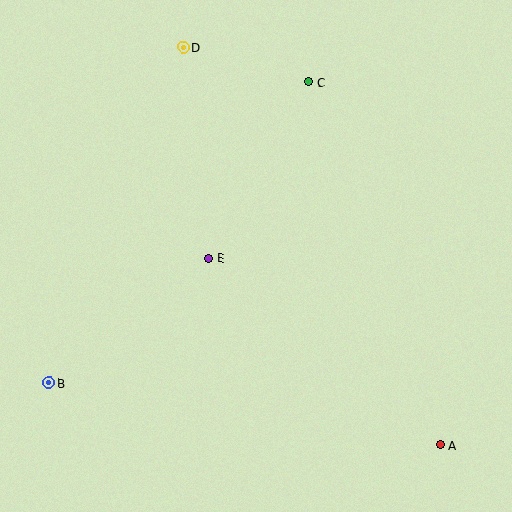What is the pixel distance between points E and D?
The distance between E and D is 212 pixels.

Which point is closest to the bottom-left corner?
Point B is closest to the bottom-left corner.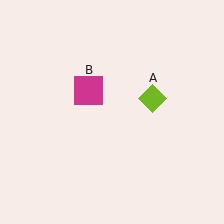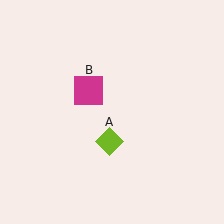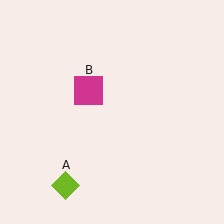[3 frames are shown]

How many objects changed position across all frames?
1 object changed position: lime diamond (object A).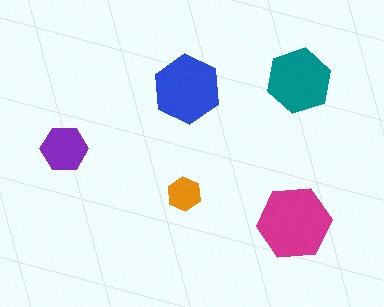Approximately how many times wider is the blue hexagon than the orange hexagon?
About 2 times wider.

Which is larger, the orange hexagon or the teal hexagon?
The teal one.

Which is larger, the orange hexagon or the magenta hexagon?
The magenta one.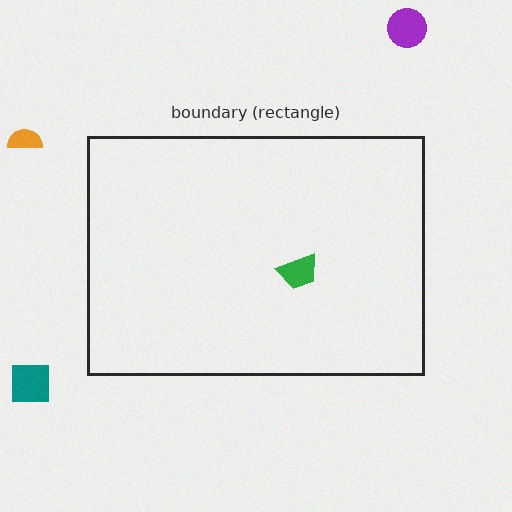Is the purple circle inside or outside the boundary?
Outside.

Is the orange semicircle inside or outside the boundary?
Outside.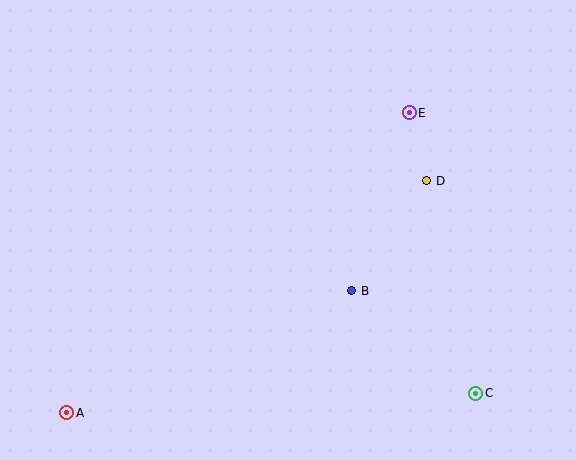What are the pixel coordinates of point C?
Point C is at (476, 393).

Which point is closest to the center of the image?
Point B at (352, 291) is closest to the center.